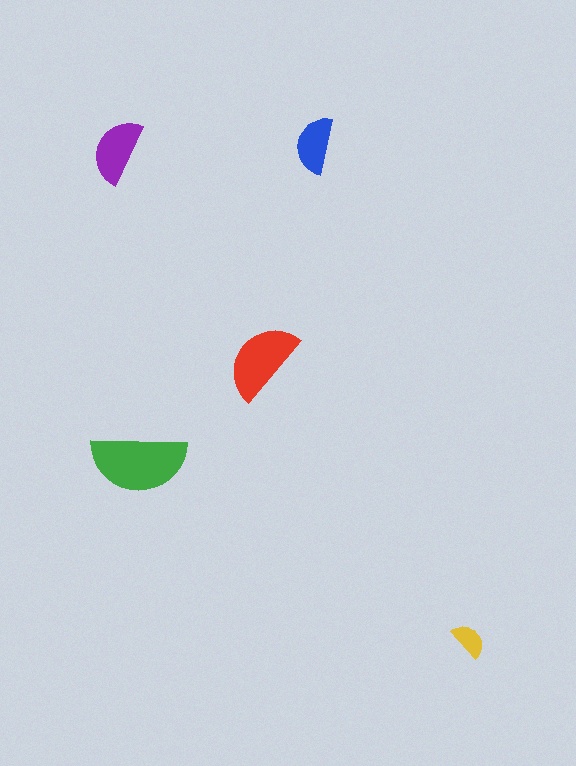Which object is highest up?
The blue semicircle is topmost.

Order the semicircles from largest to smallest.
the green one, the red one, the purple one, the blue one, the yellow one.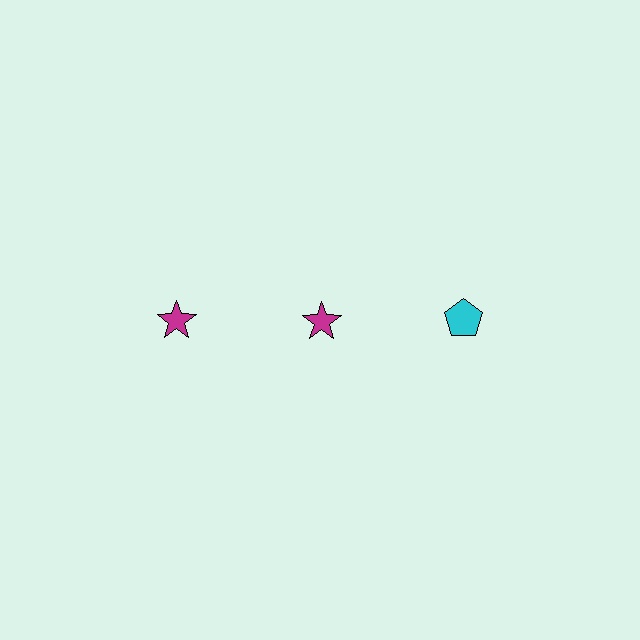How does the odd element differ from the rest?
It differs in both color (cyan instead of magenta) and shape (pentagon instead of star).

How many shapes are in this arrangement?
There are 3 shapes arranged in a grid pattern.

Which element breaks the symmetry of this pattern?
The cyan pentagon in the top row, center column breaks the symmetry. All other shapes are magenta stars.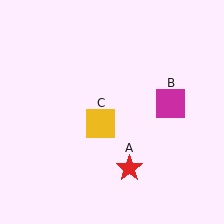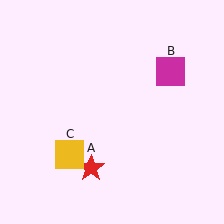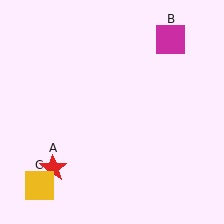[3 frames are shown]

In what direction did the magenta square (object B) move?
The magenta square (object B) moved up.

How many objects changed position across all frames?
3 objects changed position: red star (object A), magenta square (object B), yellow square (object C).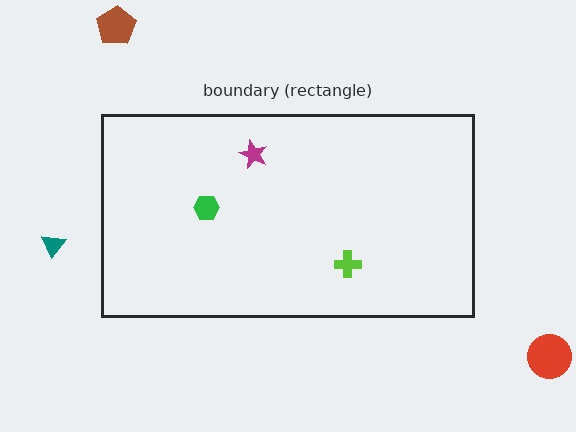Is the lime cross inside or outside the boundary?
Inside.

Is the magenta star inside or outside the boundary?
Inside.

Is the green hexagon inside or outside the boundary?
Inside.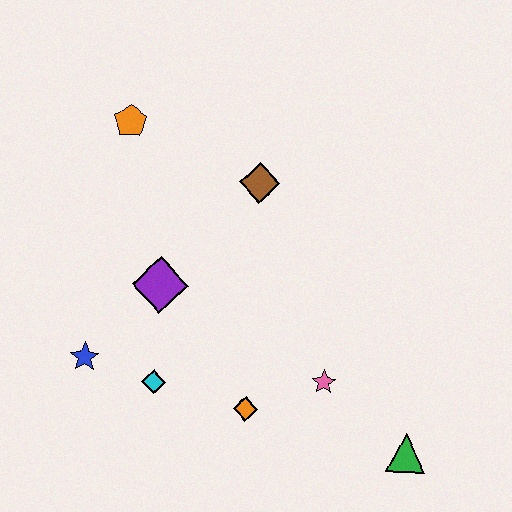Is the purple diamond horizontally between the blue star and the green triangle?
Yes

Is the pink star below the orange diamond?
No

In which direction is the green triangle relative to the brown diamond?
The green triangle is below the brown diamond.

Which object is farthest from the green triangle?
The orange pentagon is farthest from the green triangle.